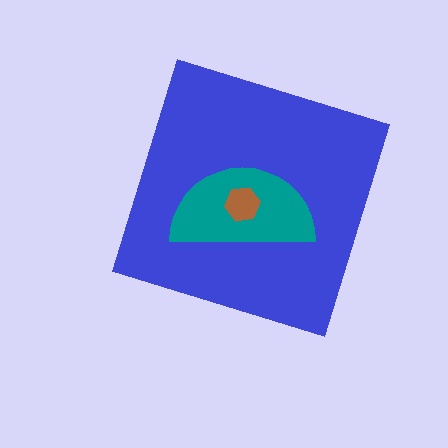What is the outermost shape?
The blue diamond.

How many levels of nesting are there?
3.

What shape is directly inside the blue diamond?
The teal semicircle.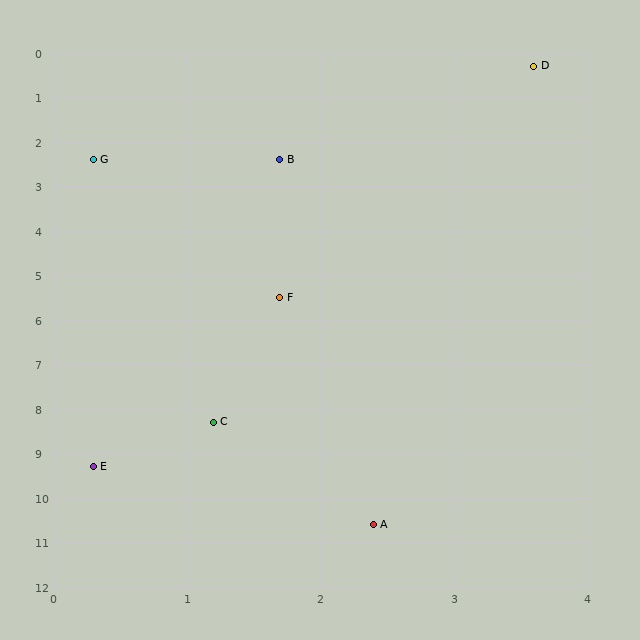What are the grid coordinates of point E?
Point E is at approximately (0.3, 9.3).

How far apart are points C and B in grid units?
Points C and B are about 5.9 grid units apart.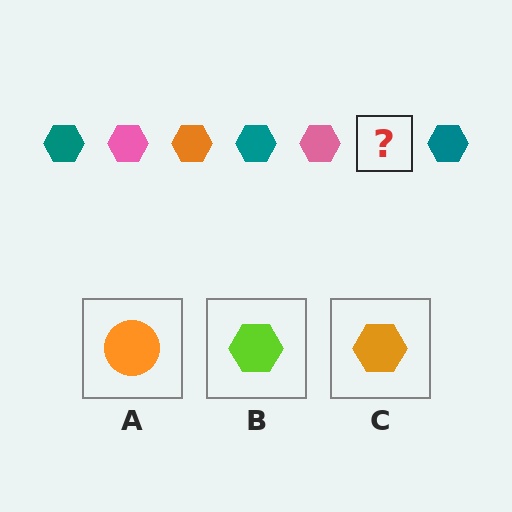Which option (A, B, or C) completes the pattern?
C.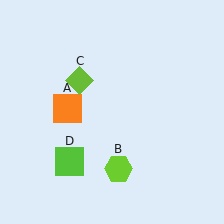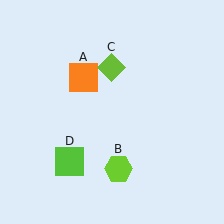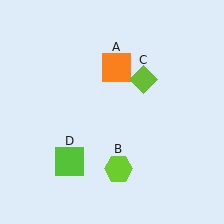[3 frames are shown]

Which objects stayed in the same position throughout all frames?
Lime hexagon (object B) and lime square (object D) remained stationary.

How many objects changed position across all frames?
2 objects changed position: orange square (object A), lime diamond (object C).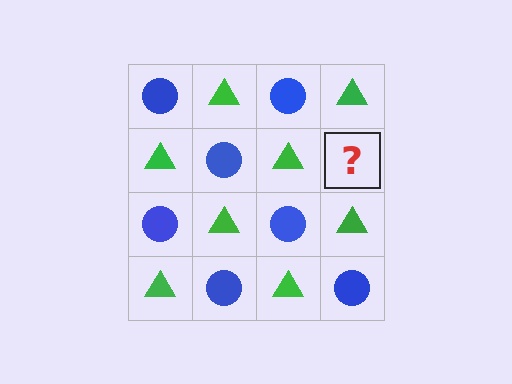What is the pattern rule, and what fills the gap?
The rule is that it alternates blue circle and green triangle in a checkerboard pattern. The gap should be filled with a blue circle.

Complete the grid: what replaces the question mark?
The question mark should be replaced with a blue circle.